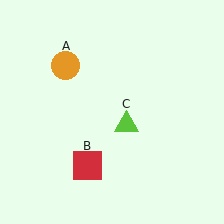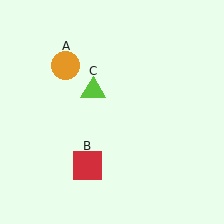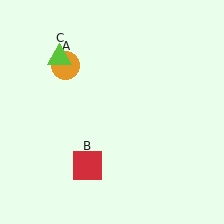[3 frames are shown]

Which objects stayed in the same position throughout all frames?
Orange circle (object A) and red square (object B) remained stationary.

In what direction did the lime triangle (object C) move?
The lime triangle (object C) moved up and to the left.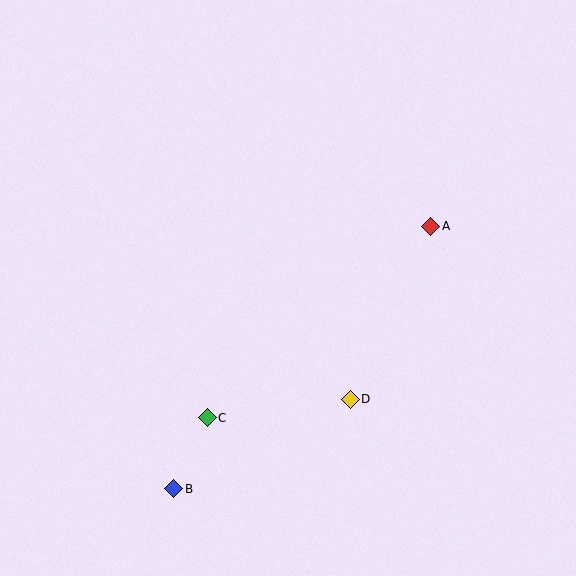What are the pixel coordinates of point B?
Point B is at (174, 489).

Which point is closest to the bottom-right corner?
Point D is closest to the bottom-right corner.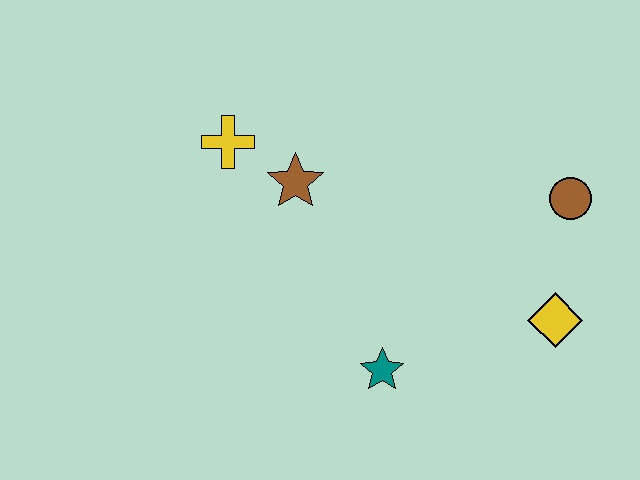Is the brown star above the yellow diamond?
Yes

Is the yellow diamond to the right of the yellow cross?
Yes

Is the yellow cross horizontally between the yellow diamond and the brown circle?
No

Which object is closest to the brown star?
The yellow cross is closest to the brown star.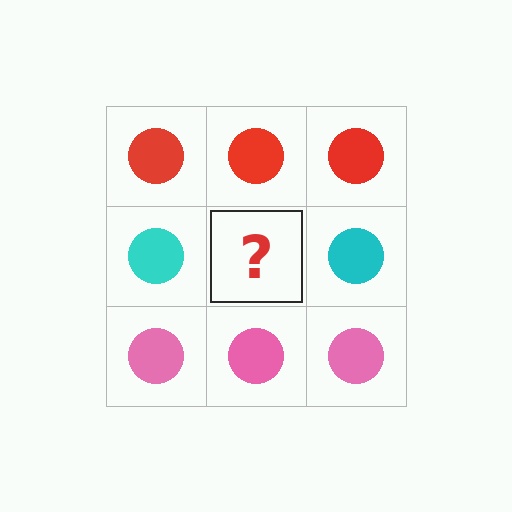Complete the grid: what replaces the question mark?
The question mark should be replaced with a cyan circle.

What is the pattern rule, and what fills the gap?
The rule is that each row has a consistent color. The gap should be filled with a cyan circle.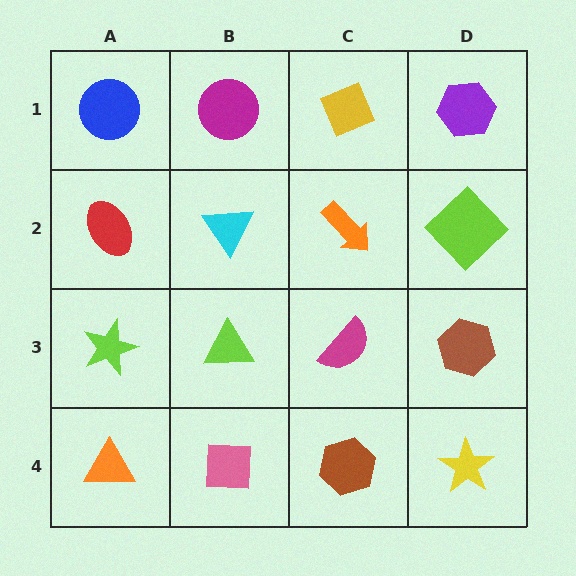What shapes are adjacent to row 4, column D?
A brown hexagon (row 3, column D), a brown hexagon (row 4, column C).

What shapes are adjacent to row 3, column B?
A cyan triangle (row 2, column B), a pink square (row 4, column B), a lime star (row 3, column A), a magenta semicircle (row 3, column C).